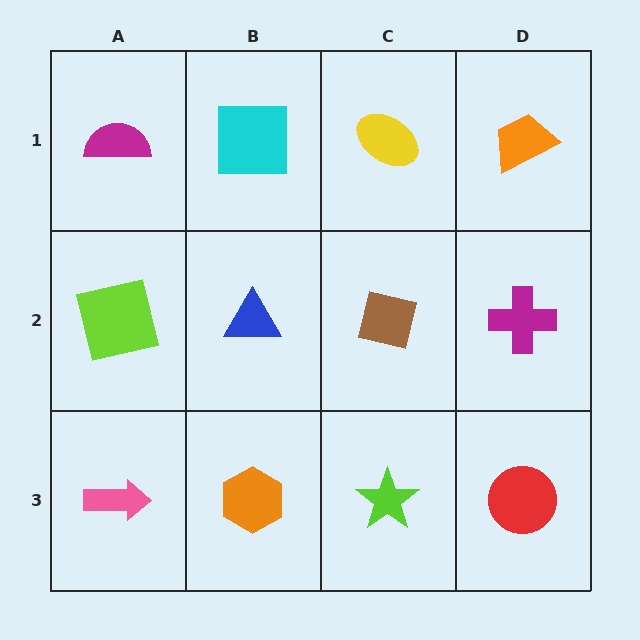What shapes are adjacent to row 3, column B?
A blue triangle (row 2, column B), a pink arrow (row 3, column A), a lime star (row 3, column C).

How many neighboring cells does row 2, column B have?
4.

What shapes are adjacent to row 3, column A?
A lime square (row 2, column A), an orange hexagon (row 3, column B).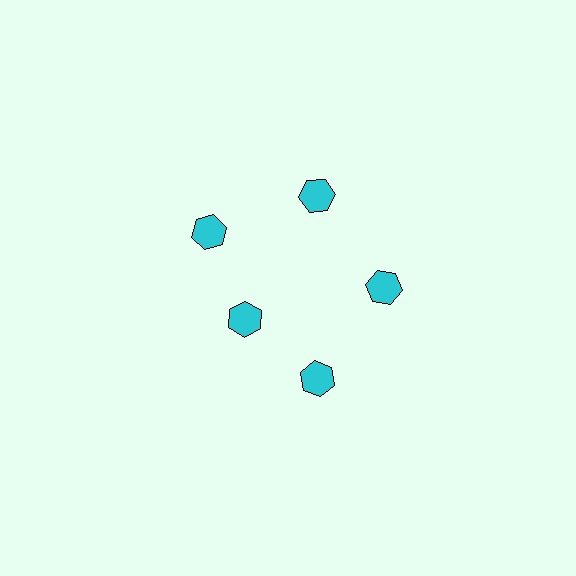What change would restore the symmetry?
The symmetry would be restored by moving it outward, back onto the ring so that all 5 hexagons sit at equal angles and equal distance from the center.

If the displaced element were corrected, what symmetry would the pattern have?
It would have 5-fold rotational symmetry — the pattern would map onto itself every 72 degrees.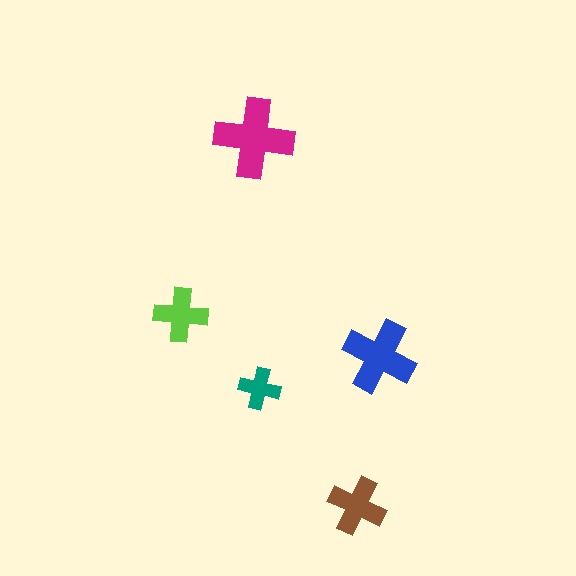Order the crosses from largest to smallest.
the magenta one, the blue one, the brown one, the lime one, the teal one.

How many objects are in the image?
There are 5 objects in the image.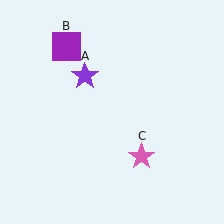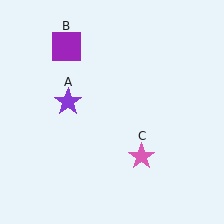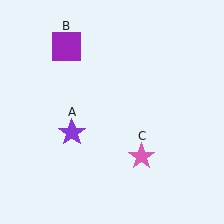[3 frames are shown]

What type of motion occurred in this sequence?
The purple star (object A) rotated counterclockwise around the center of the scene.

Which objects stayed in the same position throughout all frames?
Purple square (object B) and pink star (object C) remained stationary.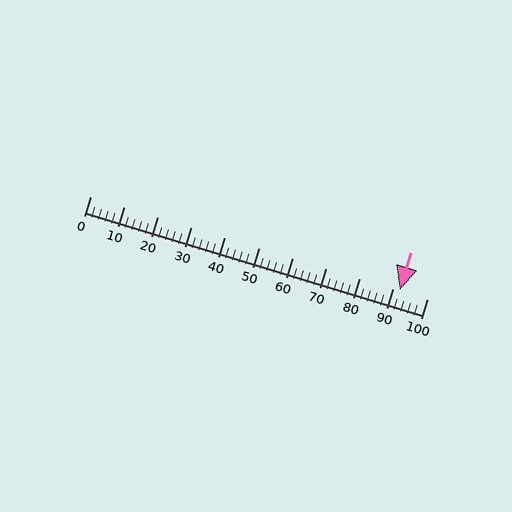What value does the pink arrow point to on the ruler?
The pink arrow points to approximately 92.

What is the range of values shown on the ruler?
The ruler shows values from 0 to 100.